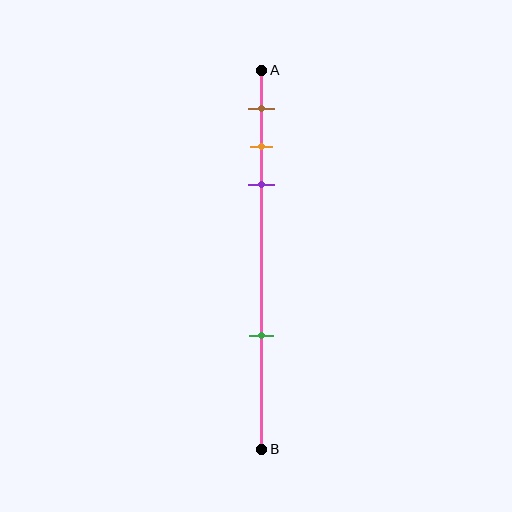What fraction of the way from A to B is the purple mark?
The purple mark is approximately 30% (0.3) of the way from A to B.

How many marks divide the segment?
There are 4 marks dividing the segment.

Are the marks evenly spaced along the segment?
No, the marks are not evenly spaced.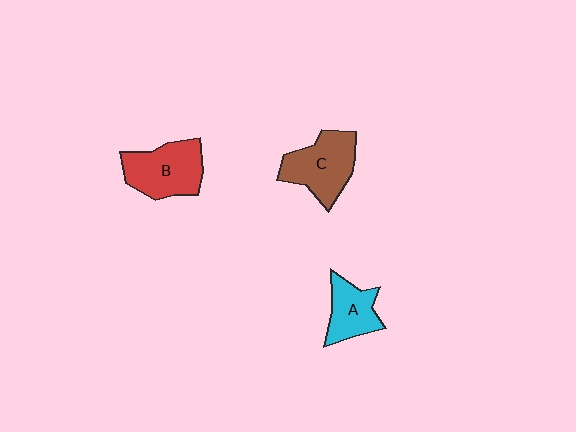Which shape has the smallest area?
Shape A (cyan).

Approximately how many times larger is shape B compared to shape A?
Approximately 1.4 times.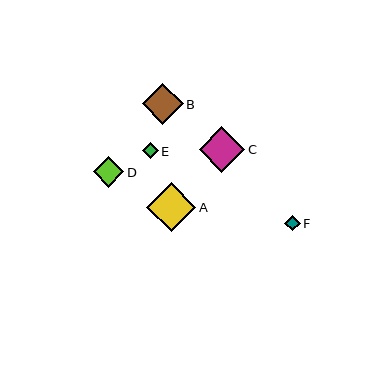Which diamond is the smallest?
Diamond F is the smallest with a size of approximately 15 pixels.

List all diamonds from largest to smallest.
From largest to smallest: A, C, B, D, E, F.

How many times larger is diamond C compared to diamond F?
Diamond C is approximately 3.0 times the size of diamond F.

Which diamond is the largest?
Diamond A is the largest with a size of approximately 49 pixels.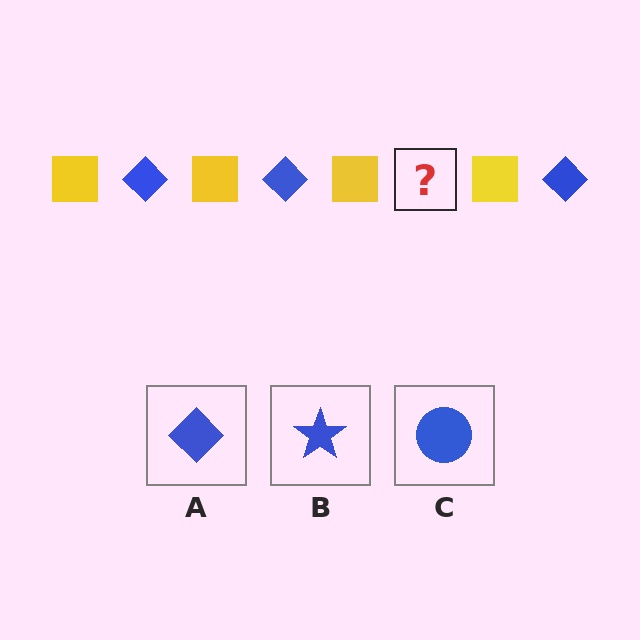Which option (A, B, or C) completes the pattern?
A.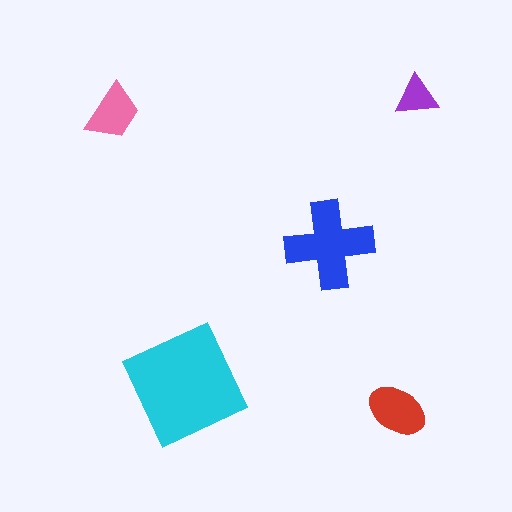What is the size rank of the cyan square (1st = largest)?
1st.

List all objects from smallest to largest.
The purple triangle, the pink trapezoid, the red ellipse, the blue cross, the cyan square.